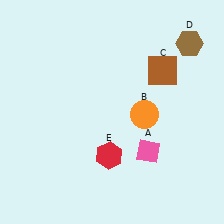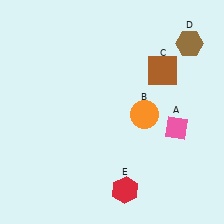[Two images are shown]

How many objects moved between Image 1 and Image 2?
2 objects moved between the two images.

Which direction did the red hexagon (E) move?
The red hexagon (E) moved down.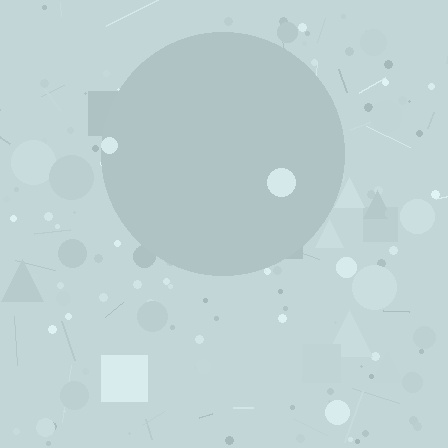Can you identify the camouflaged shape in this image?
The camouflaged shape is a circle.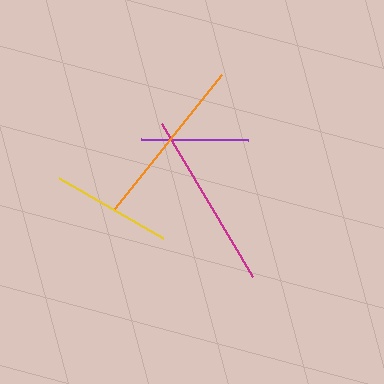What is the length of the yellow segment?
The yellow segment is approximately 119 pixels long.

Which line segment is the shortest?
The purple line is the shortest at approximately 107 pixels.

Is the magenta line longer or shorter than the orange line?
The magenta line is longer than the orange line.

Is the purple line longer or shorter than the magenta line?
The magenta line is longer than the purple line.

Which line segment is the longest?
The magenta line is the longest at approximately 178 pixels.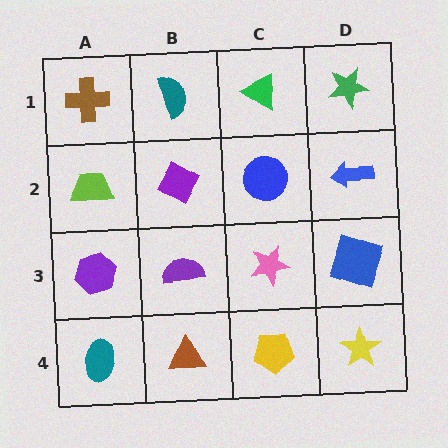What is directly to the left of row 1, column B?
A brown cross.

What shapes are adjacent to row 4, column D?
A blue square (row 3, column D), a yellow pentagon (row 4, column C).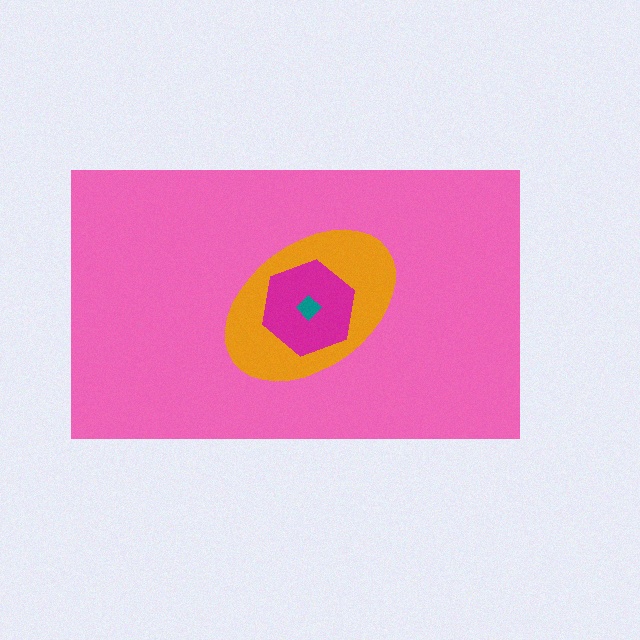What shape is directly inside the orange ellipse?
The magenta hexagon.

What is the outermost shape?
The pink rectangle.